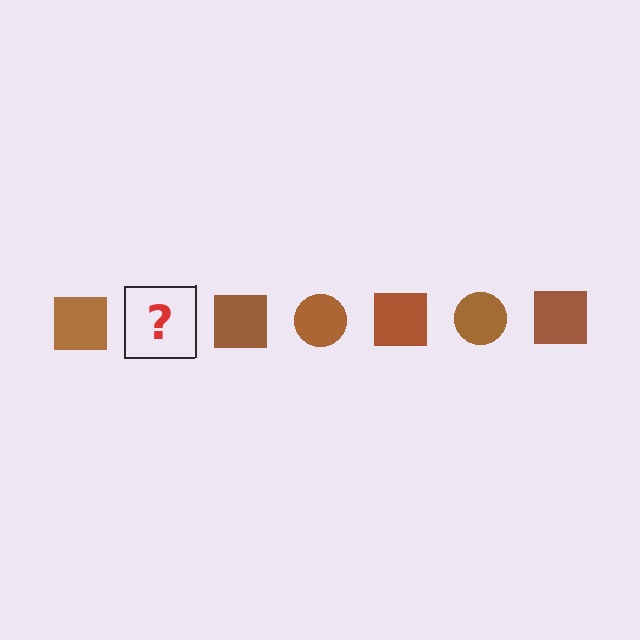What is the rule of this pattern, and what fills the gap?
The rule is that the pattern cycles through square, circle shapes in brown. The gap should be filled with a brown circle.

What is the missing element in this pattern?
The missing element is a brown circle.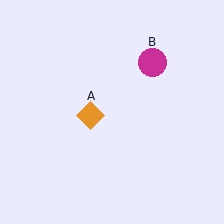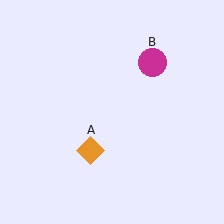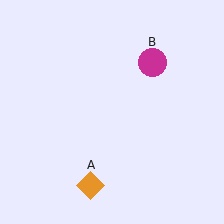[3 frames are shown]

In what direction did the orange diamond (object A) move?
The orange diamond (object A) moved down.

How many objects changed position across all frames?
1 object changed position: orange diamond (object A).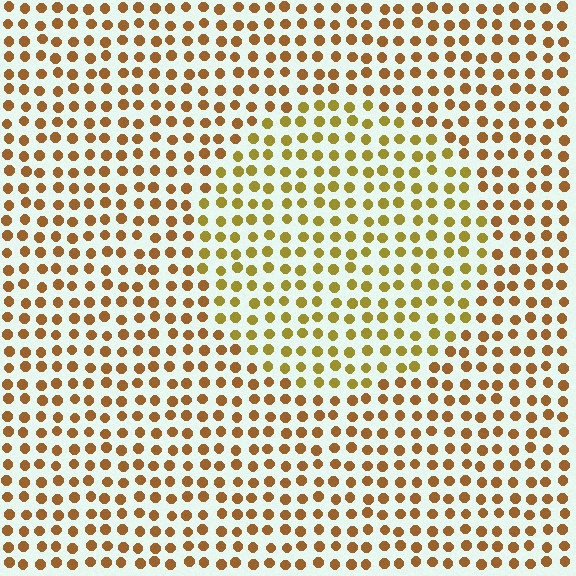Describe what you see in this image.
The image is filled with small brown elements in a uniform arrangement. A circle-shaped region is visible where the elements are tinted to a slightly different hue, forming a subtle color boundary.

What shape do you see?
I see a circle.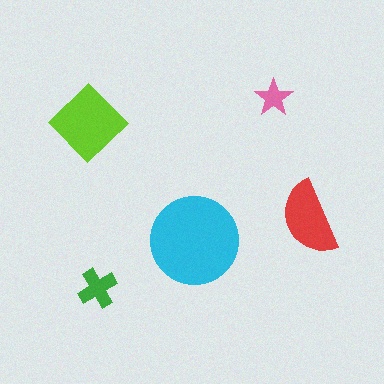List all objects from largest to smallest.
The cyan circle, the lime diamond, the red semicircle, the green cross, the pink star.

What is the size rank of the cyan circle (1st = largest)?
1st.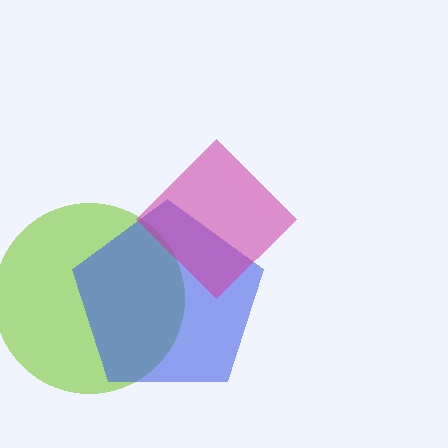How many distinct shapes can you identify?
There are 3 distinct shapes: a lime circle, a blue pentagon, a magenta diamond.